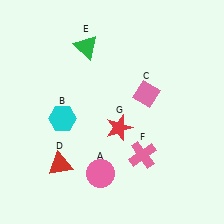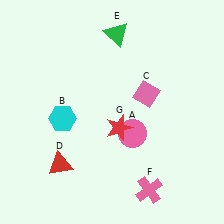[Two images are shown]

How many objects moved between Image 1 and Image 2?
3 objects moved between the two images.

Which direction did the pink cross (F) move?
The pink cross (F) moved down.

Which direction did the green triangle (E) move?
The green triangle (E) moved right.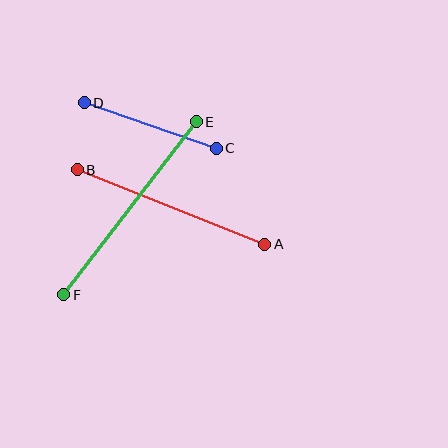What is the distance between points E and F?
The distance is approximately 218 pixels.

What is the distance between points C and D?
The distance is approximately 140 pixels.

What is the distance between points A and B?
The distance is approximately 202 pixels.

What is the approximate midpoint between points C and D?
The midpoint is at approximately (150, 126) pixels.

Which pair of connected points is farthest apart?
Points E and F are farthest apart.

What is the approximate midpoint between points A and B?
The midpoint is at approximately (171, 207) pixels.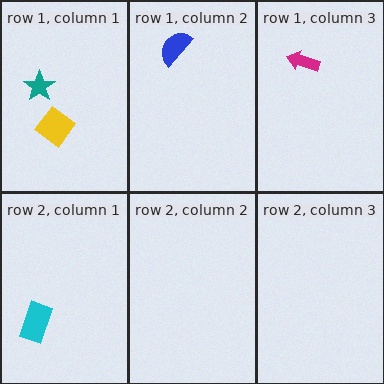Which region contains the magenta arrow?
The row 1, column 3 region.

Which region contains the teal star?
The row 1, column 1 region.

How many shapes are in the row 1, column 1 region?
2.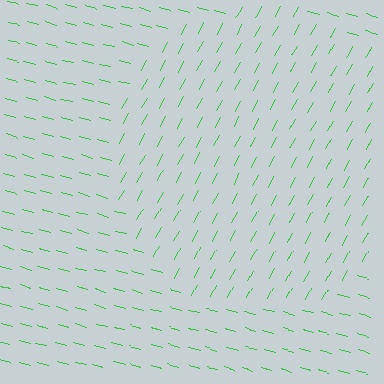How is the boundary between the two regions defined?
The boundary is defined purely by a change in line orientation (approximately 77 degrees difference). All lines are the same color and thickness.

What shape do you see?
I see a circle.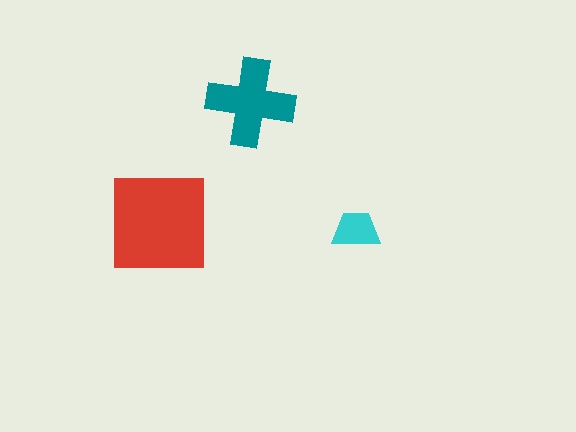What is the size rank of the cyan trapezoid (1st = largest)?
3rd.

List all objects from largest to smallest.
The red square, the teal cross, the cyan trapezoid.